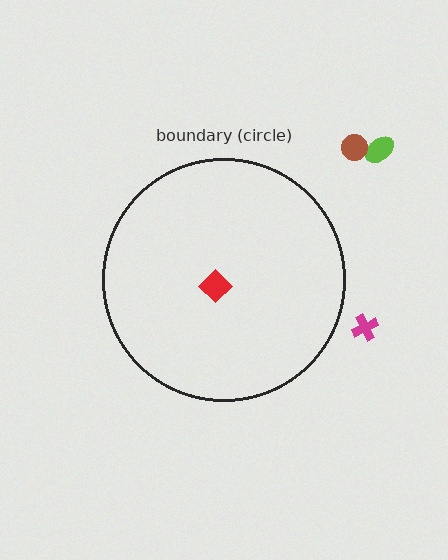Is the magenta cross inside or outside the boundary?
Outside.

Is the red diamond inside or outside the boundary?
Inside.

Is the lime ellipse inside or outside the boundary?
Outside.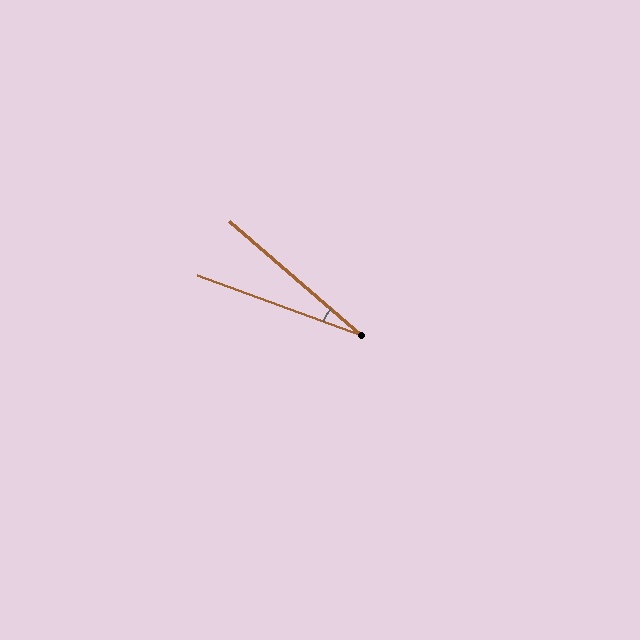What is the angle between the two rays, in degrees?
Approximately 21 degrees.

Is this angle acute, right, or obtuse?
It is acute.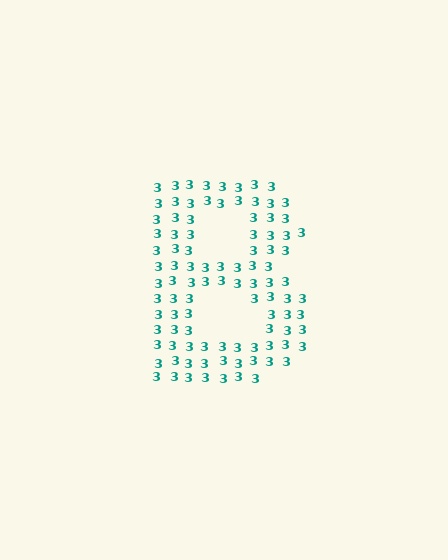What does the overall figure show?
The overall figure shows the letter B.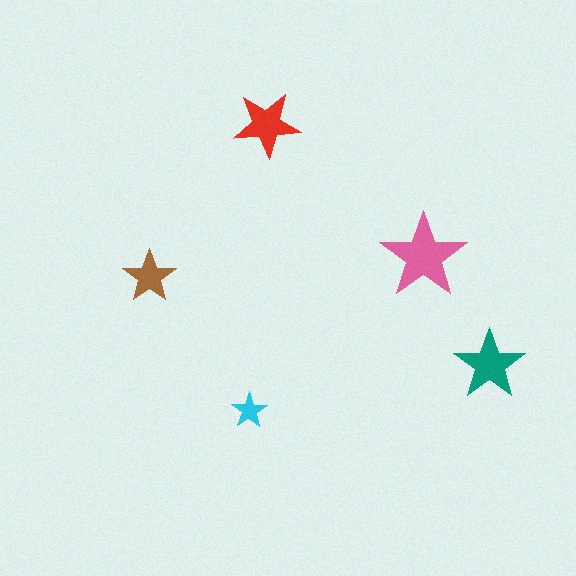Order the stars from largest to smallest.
the pink one, the teal one, the red one, the brown one, the cyan one.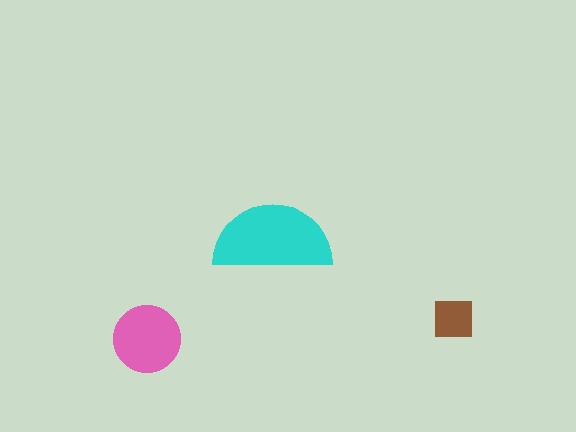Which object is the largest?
The cyan semicircle.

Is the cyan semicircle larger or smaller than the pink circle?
Larger.